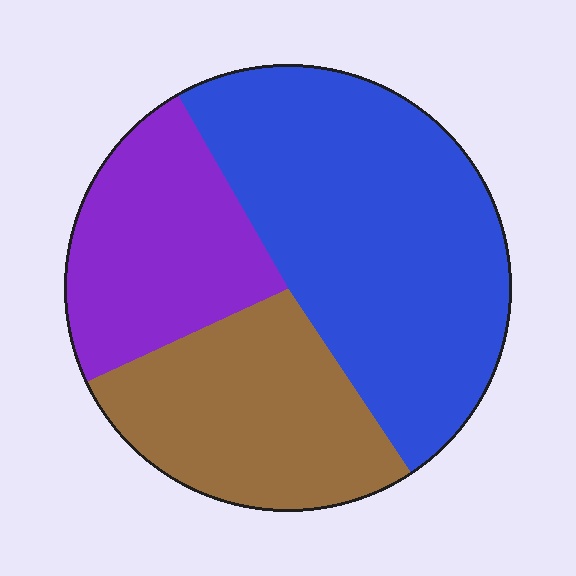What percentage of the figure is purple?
Purple covers about 25% of the figure.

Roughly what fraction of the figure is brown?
Brown covers roughly 25% of the figure.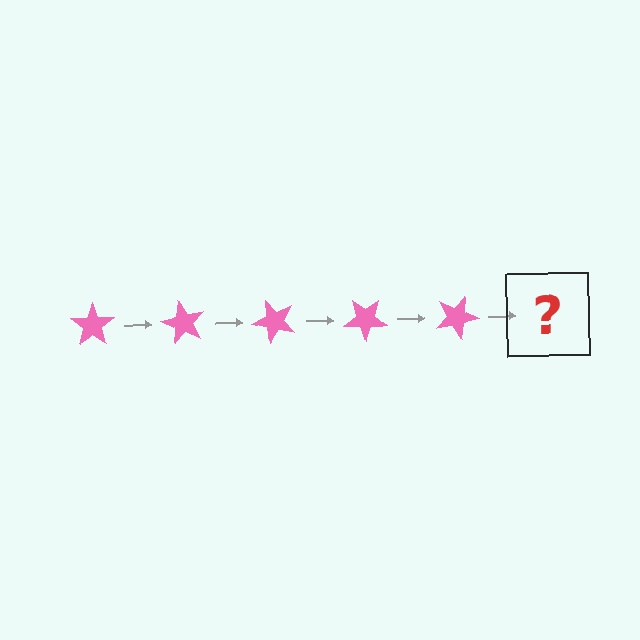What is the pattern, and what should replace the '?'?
The pattern is that the star rotates 60 degrees each step. The '?' should be a pink star rotated 300 degrees.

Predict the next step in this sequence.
The next step is a pink star rotated 300 degrees.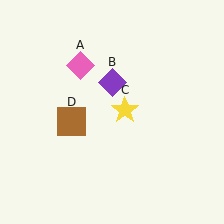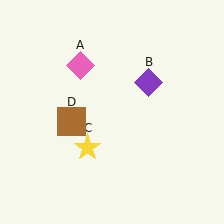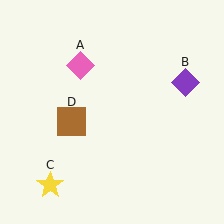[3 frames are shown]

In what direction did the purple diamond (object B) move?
The purple diamond (object B) moved right.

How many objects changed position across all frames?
2 objects changed position: purple diamond (object B), yellow star (object C).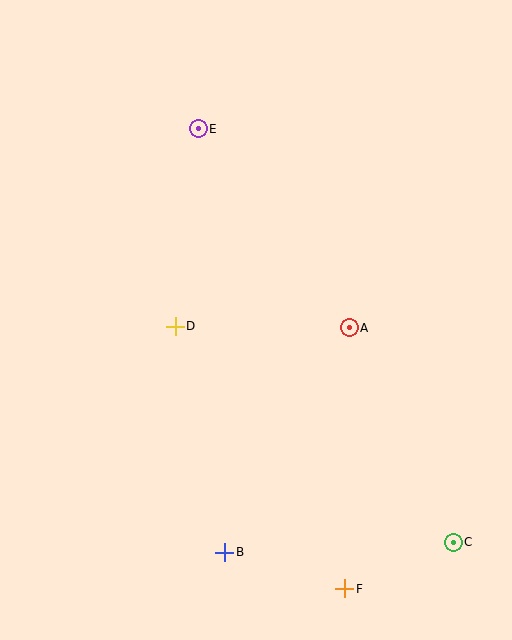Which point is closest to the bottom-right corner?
Point C is closest to the bottom-right corner.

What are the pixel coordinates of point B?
Point B is at (225, 552).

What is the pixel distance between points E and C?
The distance between E and C is 486 pixels.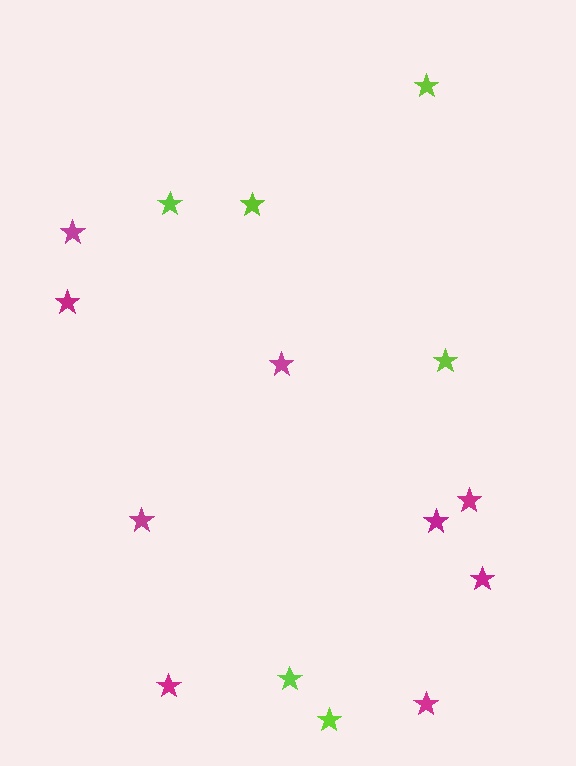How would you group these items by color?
There are 2 groups: one group of lime stars (6) and one group of magenta stars (9).